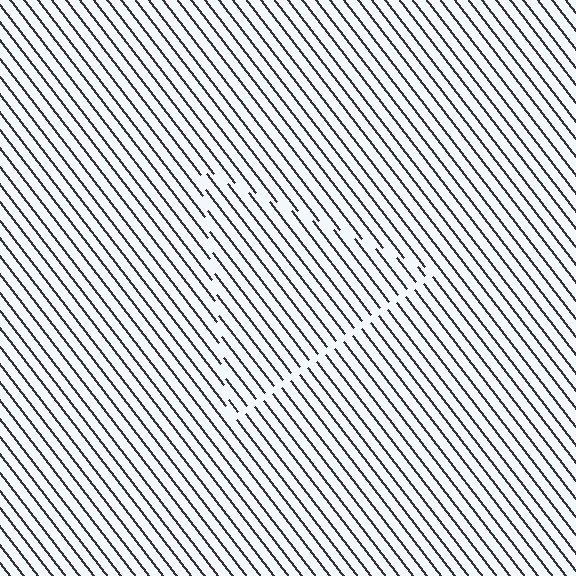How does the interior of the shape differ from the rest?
The interior of the shape contains the same grating, shifted by half a period — the contour is defined by the phase discontinuity where line-ends from the inner and outer gratings abut.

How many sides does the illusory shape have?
3 sides — the line-ends trace a triangle.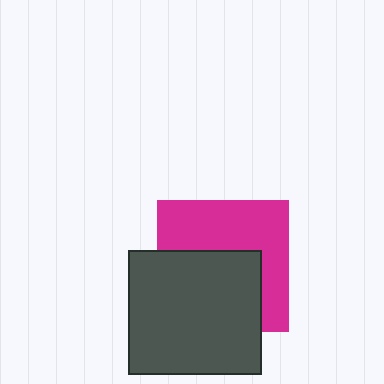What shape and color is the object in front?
The object in front is a dark gray rectangle.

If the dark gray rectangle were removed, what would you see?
You would see the complete magenta square.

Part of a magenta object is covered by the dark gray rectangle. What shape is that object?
It is a square.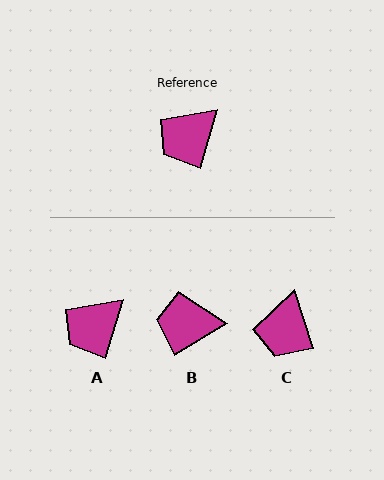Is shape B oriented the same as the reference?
No, it is off by about 43 degrees.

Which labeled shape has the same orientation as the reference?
A.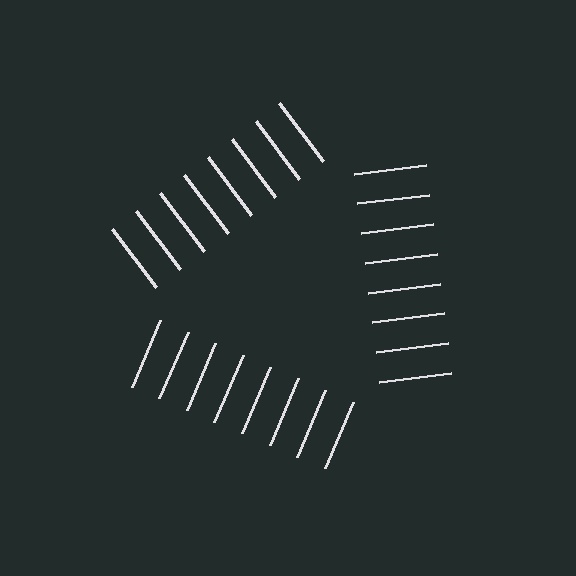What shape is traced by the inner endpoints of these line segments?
An illusory triangle — the line segments terminate on its edges but no continuous stroke is drawn.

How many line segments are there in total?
24 — 8 along each of the 3 edges.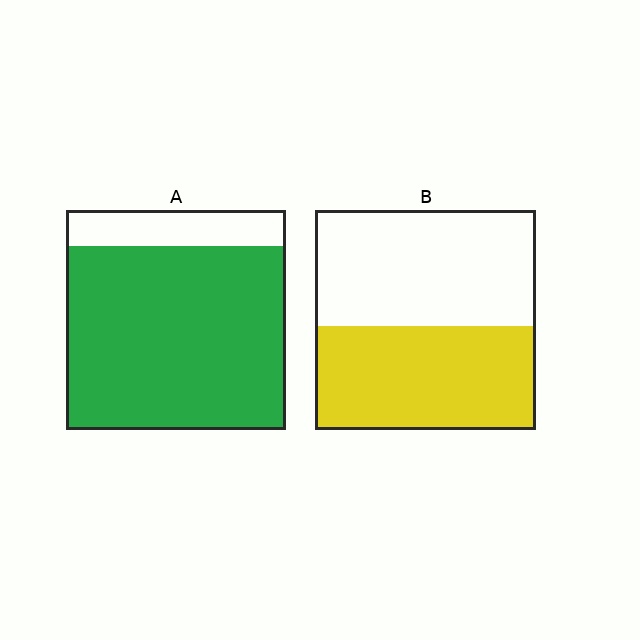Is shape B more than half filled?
Roughly half.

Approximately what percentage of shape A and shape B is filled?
A is approximately 85% and B is approximately 45%.